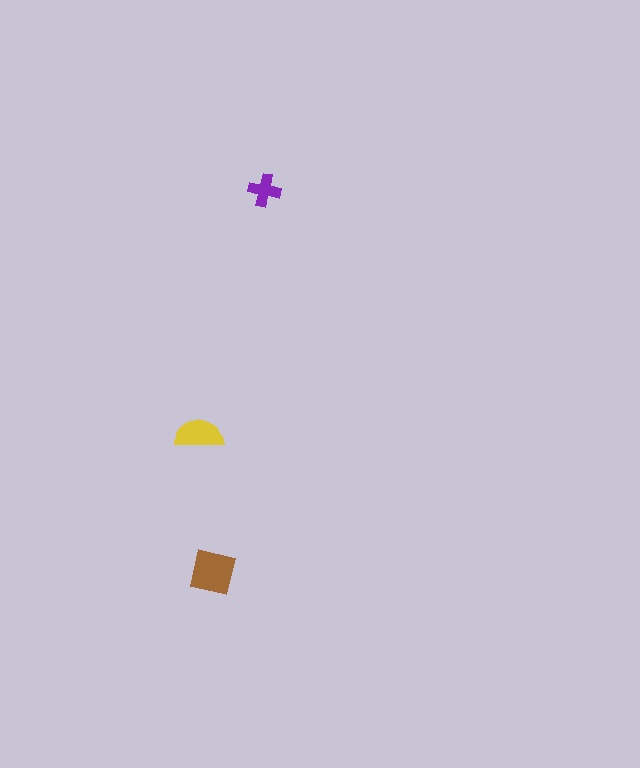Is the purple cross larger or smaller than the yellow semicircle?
Smaller.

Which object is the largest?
The brown square.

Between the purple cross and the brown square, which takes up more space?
The brown square.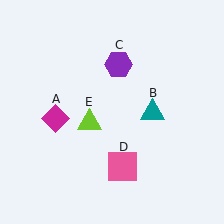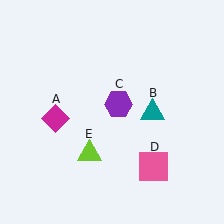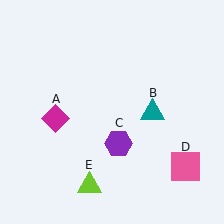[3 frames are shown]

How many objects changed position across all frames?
3 objects changed position: purple hexagon (object C), pink square (object D), lime triangle (object E).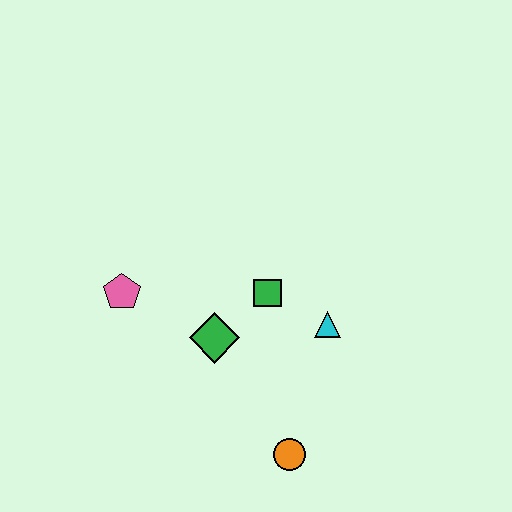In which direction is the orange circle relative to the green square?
The orange circle is below the green square.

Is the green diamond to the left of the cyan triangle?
Yes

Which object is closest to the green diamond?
The green square is closest to the green diamond.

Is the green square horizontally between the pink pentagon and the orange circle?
Yes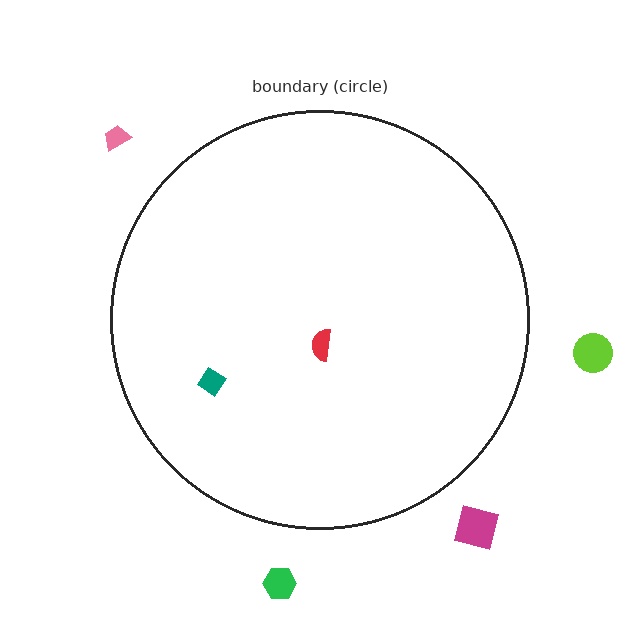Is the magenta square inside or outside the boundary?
Outside.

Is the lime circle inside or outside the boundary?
Outside.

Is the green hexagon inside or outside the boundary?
Outside.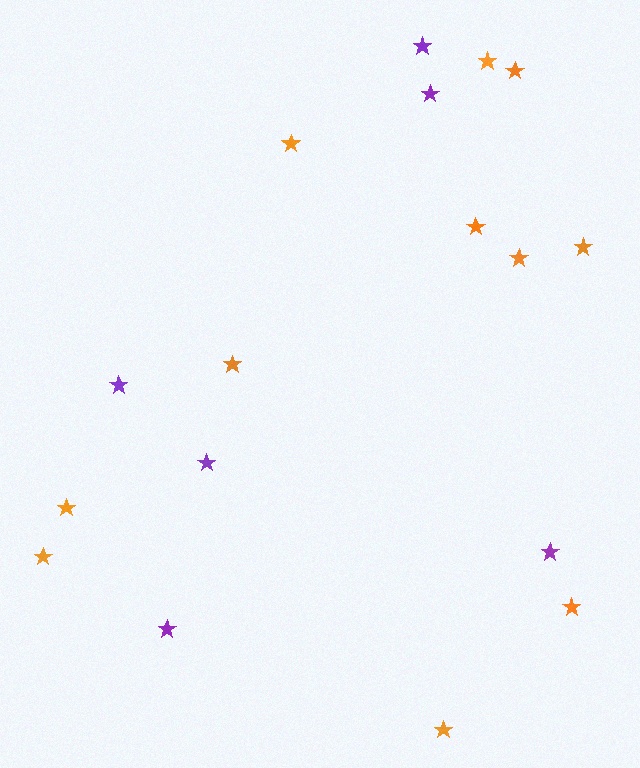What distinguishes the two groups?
There are 2 groups: one group of purple stars (6) and one group of orange stars (11).